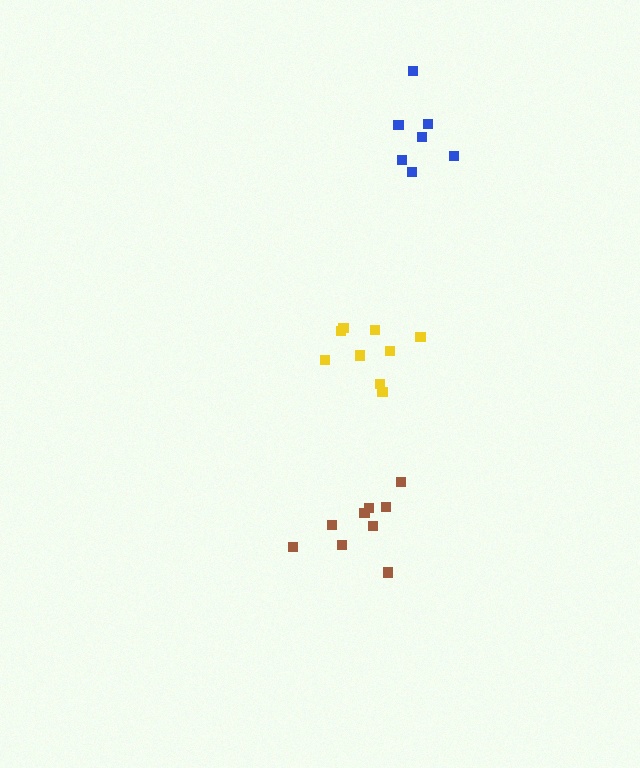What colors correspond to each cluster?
The clusters are colored: brown, yellow, blue.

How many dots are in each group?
Group 1: 9 dots, Group 2: 9 dots, Group 3: 7 dots (25 total).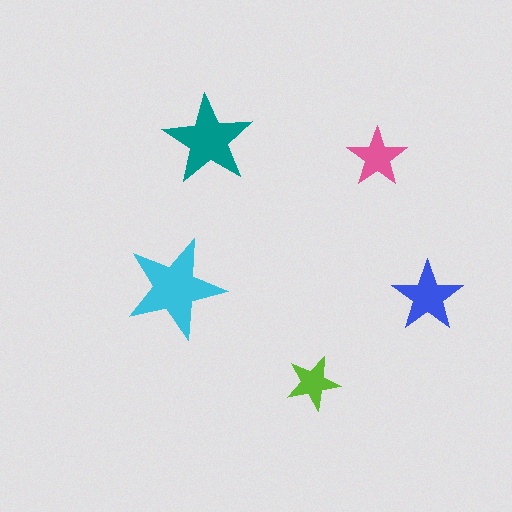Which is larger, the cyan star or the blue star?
The cyan one.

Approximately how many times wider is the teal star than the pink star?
About 1.5 times wider.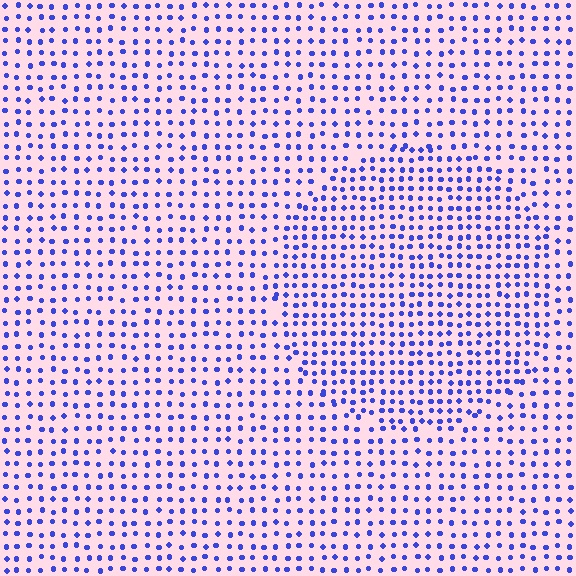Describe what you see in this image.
The image contains small blue elements arranged at two different densities. A circle-shaped region is visible where the elements are more densely packed than the surrounding area.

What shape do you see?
I see a circle.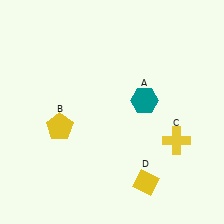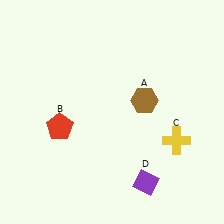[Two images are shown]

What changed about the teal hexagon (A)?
In Image 1, A is teal. In Image 2, it changed to brown.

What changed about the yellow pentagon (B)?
In Image 1, B is yellow. In Image 2, it changed to red.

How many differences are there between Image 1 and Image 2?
There are 3 differences between the two images.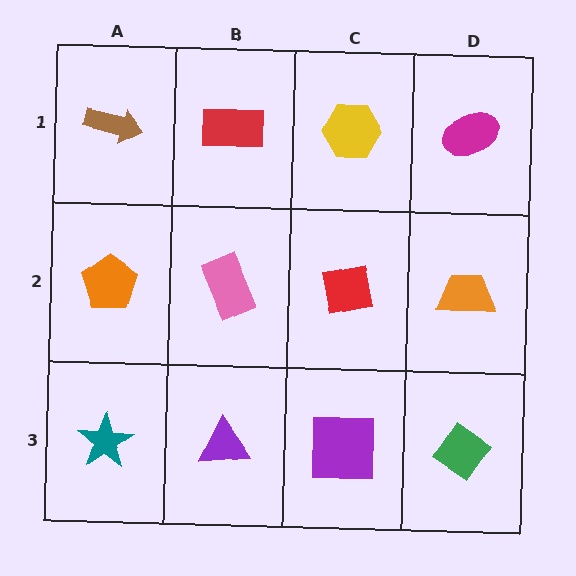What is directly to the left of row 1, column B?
A brown arrow.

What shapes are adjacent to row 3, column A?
An orange pentagon (row 2, column A), a purple triangle (row 3, column B).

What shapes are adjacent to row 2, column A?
A brown arrow (row 1, column A), a teal star (row 3, column A), a pink rectangle (row 2, column B).